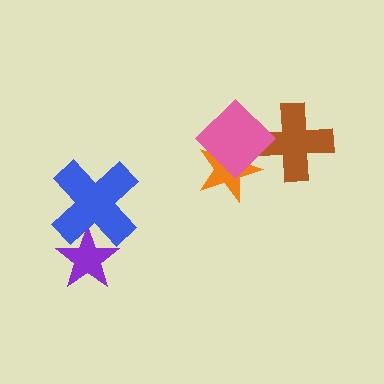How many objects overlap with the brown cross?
1 object overlaps with the brown cross.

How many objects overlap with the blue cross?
1 object overlaps with the blue cross.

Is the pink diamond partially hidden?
No, no other shape covers it.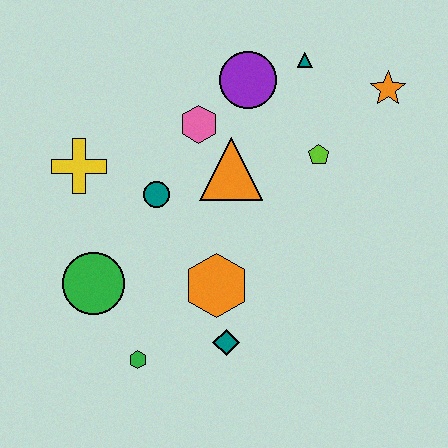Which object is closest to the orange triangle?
The pink hexagon is closest to the orange triangle.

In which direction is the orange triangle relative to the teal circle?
The orange triangle is to the right of the teal circle.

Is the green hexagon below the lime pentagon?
Yes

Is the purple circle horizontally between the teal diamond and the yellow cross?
No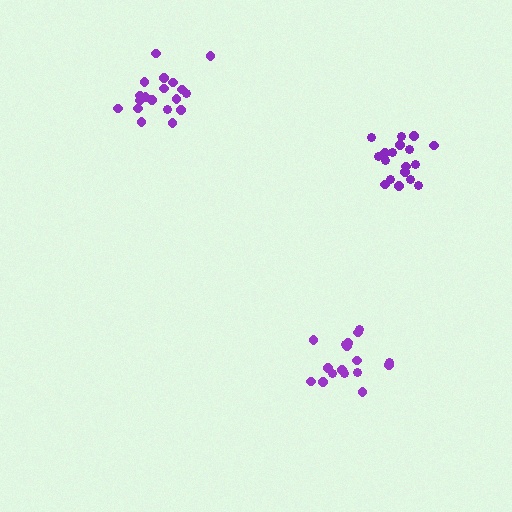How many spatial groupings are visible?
There are 3 spatial groupings.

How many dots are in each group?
Group 1: 18 dots, Group 2: 17 dots, Group 3: 19 dots (54 total).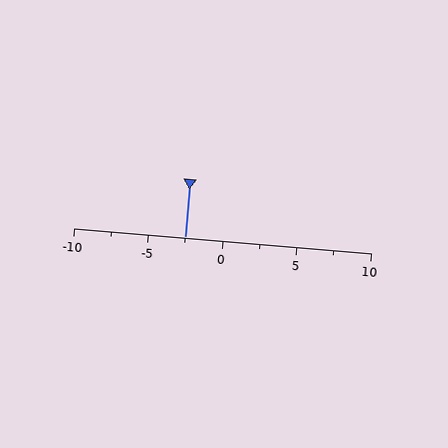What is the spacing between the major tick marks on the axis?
The major ticks are spaced 5 apart.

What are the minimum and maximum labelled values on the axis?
The axis runs from -10 to 10.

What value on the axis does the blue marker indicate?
The marker indicates approximately -2.5.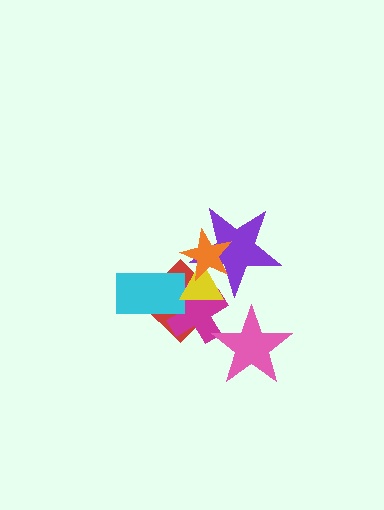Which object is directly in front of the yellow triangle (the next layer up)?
The purple star is directly in front of the yellow triangle.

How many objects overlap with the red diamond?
5 objects overlap with the red diamond.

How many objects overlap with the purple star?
3 objects overlap with the purple star.